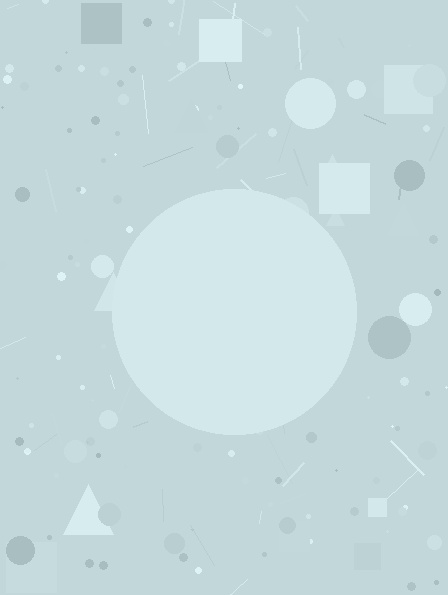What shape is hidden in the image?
A circle is hidden in the image.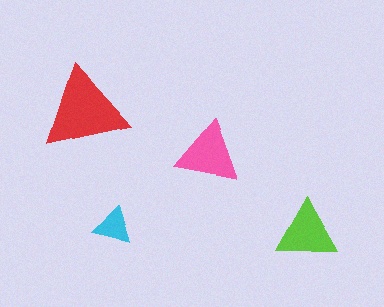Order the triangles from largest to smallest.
the red one, the pink one, the lime one, the cyan one.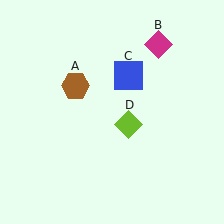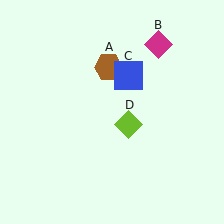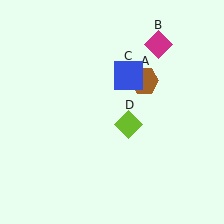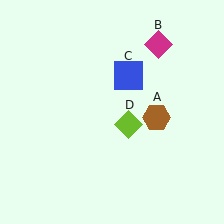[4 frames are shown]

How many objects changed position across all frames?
1 object changed position: brown hexagon (object A).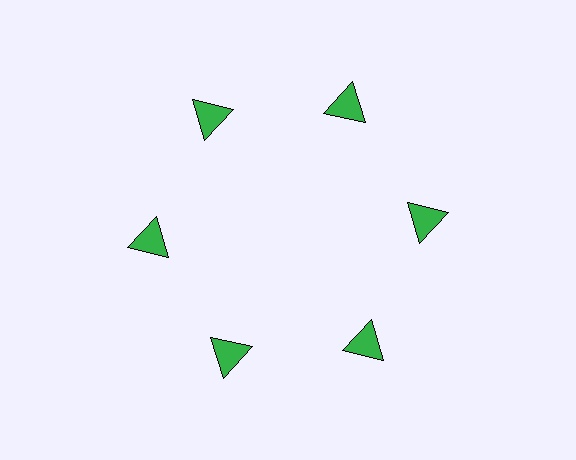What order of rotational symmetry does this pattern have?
This pattern has 6-fold rotational symmetry.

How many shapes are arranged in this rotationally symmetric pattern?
There are 6 shapes, arranged in 6 groups of 1.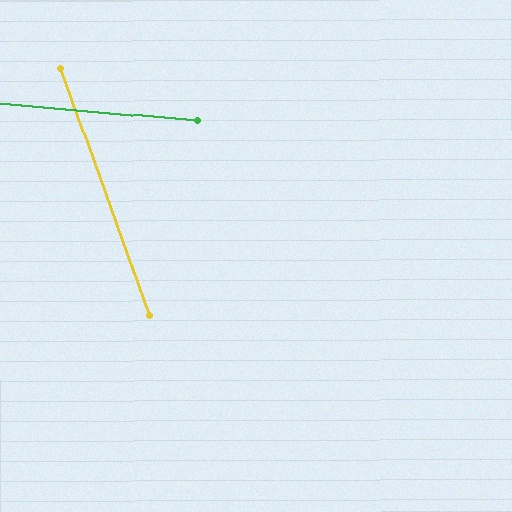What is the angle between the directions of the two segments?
Approximately 66 degrees.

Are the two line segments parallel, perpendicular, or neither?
Neither parallel nor perpendicular — they differ by about 66°.